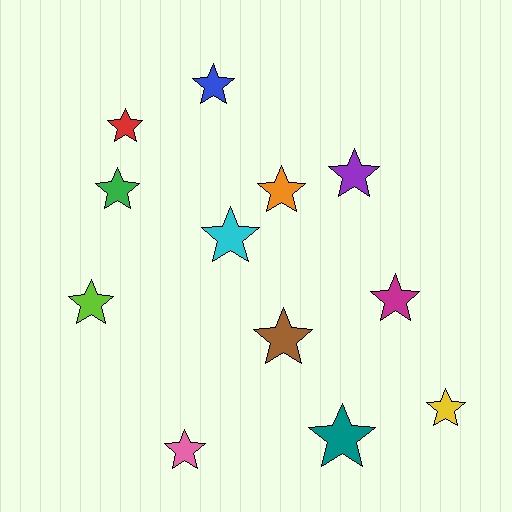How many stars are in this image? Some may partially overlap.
There are 12 stars.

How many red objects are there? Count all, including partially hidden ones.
There is 1 red object.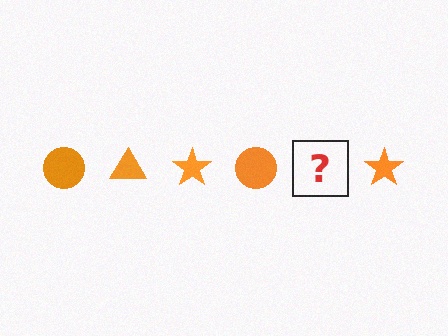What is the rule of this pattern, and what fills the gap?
The rule is that the pattern cycles through circle, triangle, star shapes in orange. The gap should be filled with an orange triangle.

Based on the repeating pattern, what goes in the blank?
The blank should be an orange triangle.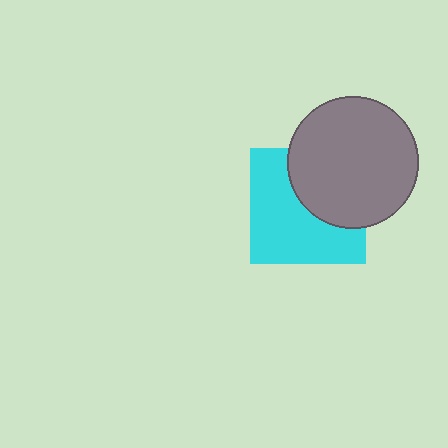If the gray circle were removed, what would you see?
You would see the complete cyan square.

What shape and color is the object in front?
The object in front is a gray circle.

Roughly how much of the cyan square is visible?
About half of it is visible (roughly 60%).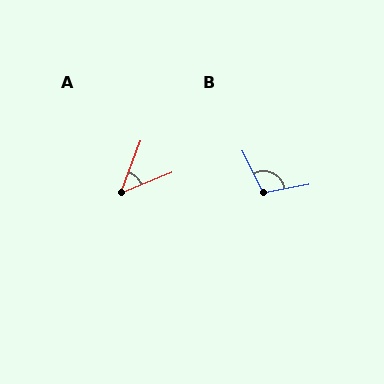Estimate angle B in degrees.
Approximately 106 degrees.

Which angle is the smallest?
A, at approximately 47 degrees.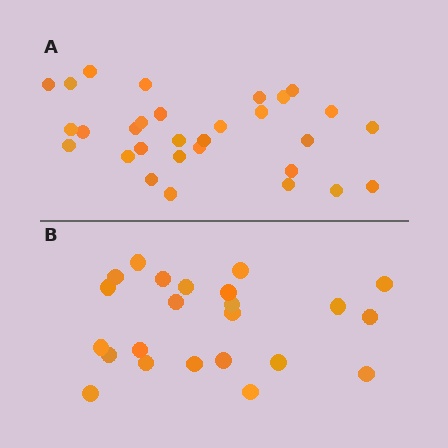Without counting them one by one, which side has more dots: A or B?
Region A (the top region) has more dots.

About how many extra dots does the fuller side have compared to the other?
Region A has roughly 8 or so more dots than region B.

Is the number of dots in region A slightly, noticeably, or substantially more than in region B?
Region A has noticeably more, but not dramatically so. The ratio is roughly 1.3 to 1.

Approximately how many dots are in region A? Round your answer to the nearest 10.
About 30 dots.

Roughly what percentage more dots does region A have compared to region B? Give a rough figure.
About 30% more.